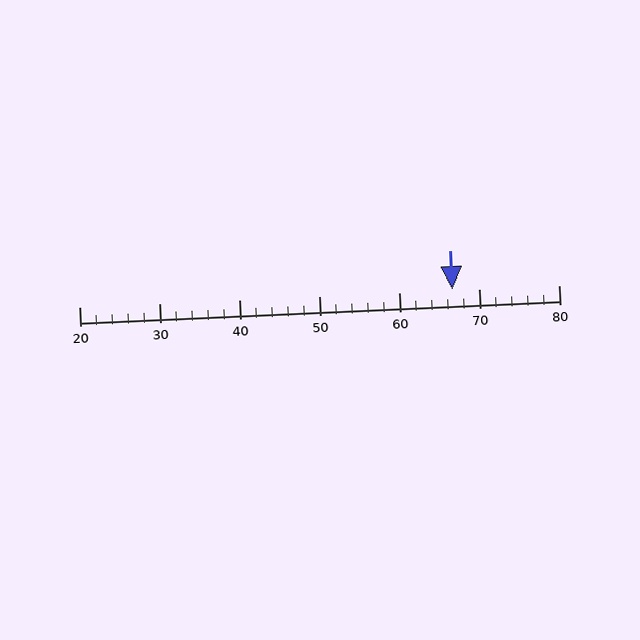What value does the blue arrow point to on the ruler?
The blue arrow points to approximately 67.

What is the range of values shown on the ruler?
The ruler shows values from 20 to 80.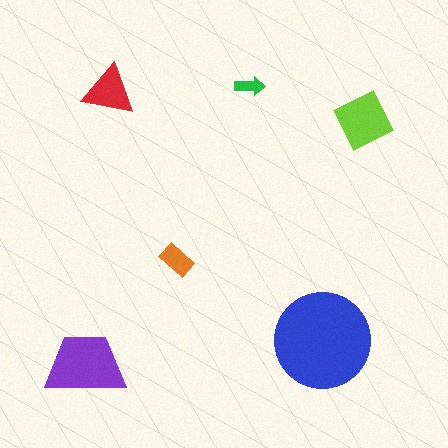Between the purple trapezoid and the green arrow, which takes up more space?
The purple trapezoid.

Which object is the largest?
The blue circle.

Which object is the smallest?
The green arrow.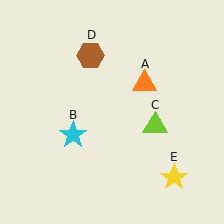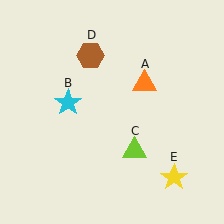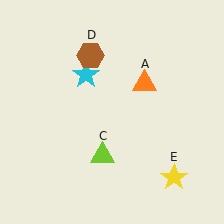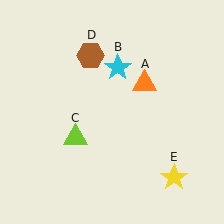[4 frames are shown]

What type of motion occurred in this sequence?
The cyan star (object B), lime triangle (object C) rotated clockwise around the center of the scene.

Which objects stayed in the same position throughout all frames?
Orange triangle (object A) and brown hexagon (object D) and yellow star (object E) remained stationary.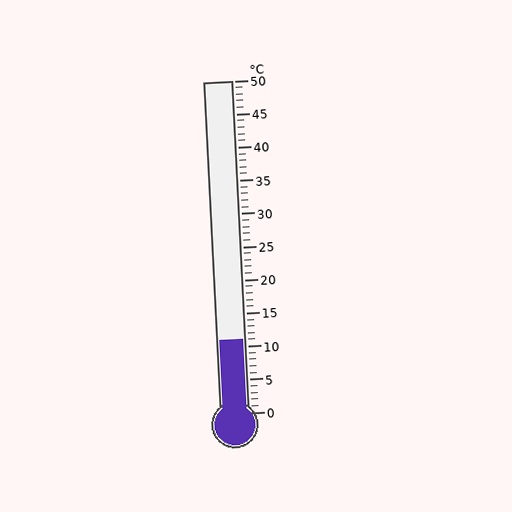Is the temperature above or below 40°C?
The temperature is below 40°C.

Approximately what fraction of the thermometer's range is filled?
The thermometer is filled to approximately 20% of its range.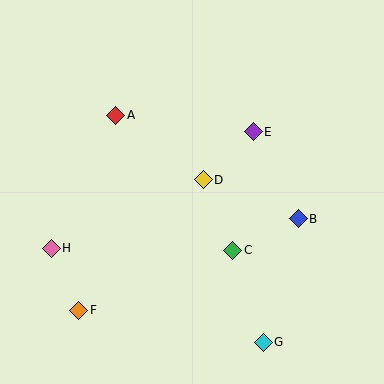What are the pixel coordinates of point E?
Point E is at (253, 132).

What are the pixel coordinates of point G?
Point G is at (263, 342).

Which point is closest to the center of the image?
Point D at (203, 180) is closest to the center.